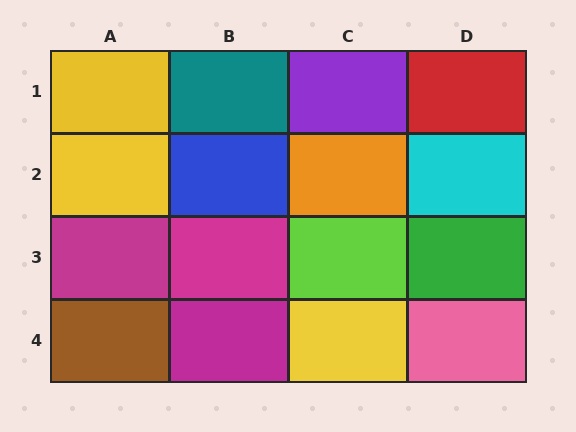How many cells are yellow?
3 cells are yellow.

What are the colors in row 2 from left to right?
Yellow, blue, orange, cyan.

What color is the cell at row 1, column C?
Purple.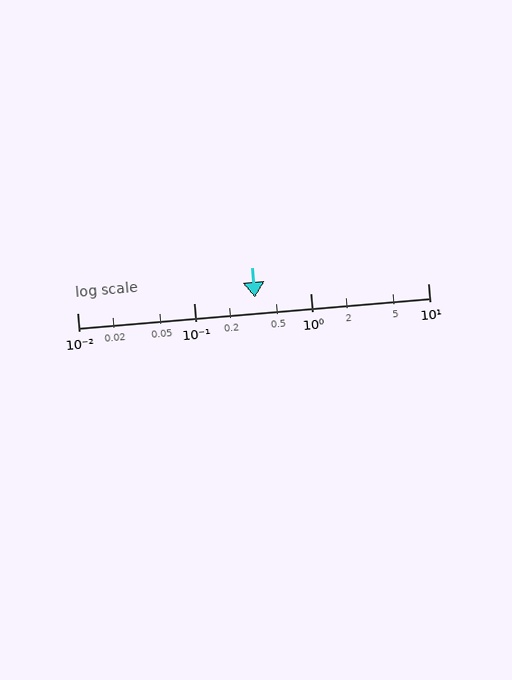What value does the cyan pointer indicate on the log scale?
The pointer indicates approximately 0.33.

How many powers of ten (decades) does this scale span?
The scale spans 3 decades, from 0.01 to 10.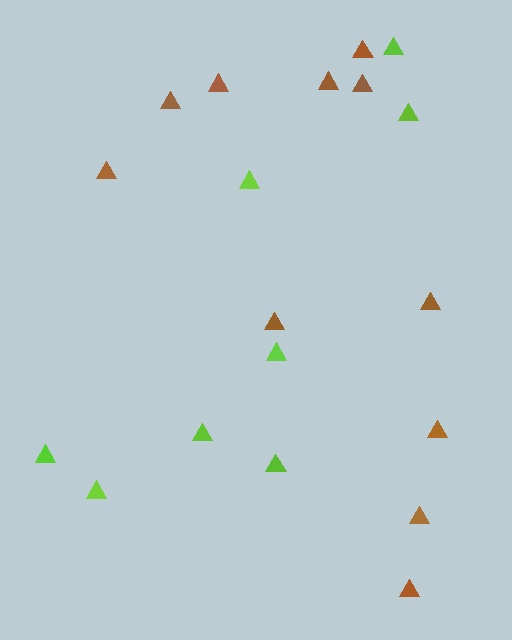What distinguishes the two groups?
There are 2 groups: one group of lime triangles (8) and one group of brown triangles (11).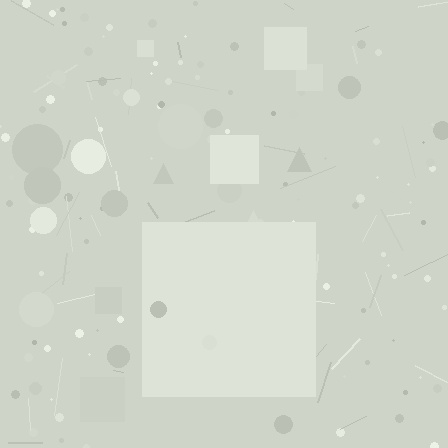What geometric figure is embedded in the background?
A square is embedded in the background.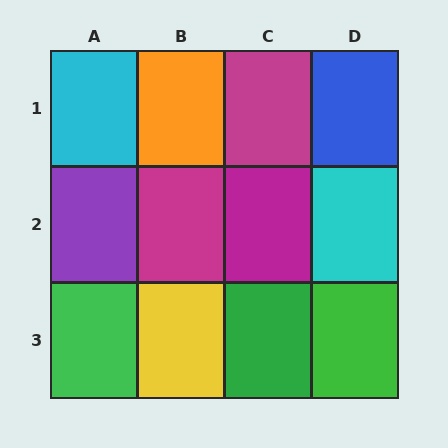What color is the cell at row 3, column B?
Yellow.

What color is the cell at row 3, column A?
Green.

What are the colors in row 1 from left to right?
Cyan, orange, magenta, blue.